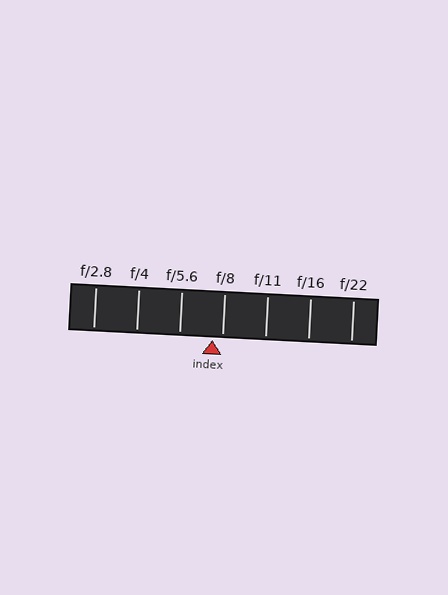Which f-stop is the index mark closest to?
The index mark is closest to f/8.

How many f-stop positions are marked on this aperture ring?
There are 7 f-stop positions marked.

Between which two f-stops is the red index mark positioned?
The index mark is between f/5.6 and f/8.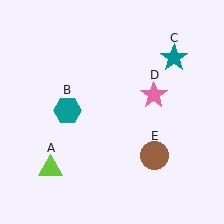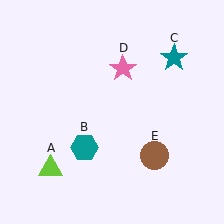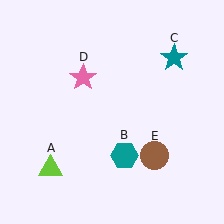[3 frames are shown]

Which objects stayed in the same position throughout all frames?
Lime triangle (object A) and teal star (object C) and brown circle (object E) remained stationary.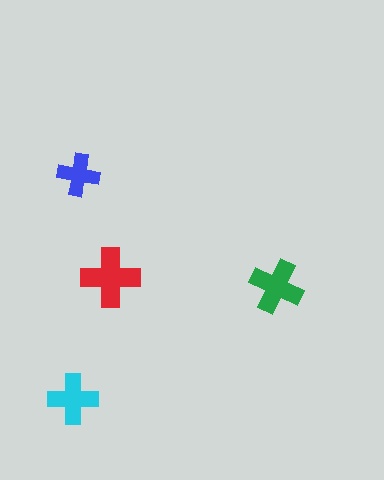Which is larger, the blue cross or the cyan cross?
The cyan one.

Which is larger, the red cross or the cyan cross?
The red one.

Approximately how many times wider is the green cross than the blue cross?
About 1.5 times wider.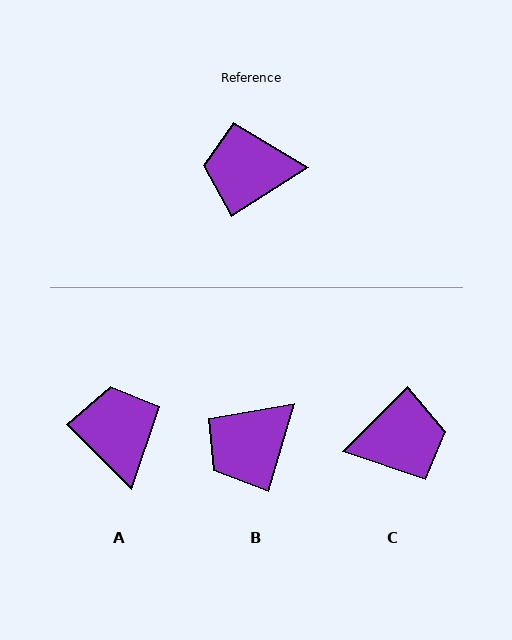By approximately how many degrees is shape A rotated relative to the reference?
Approximately 78 degrees clockwise.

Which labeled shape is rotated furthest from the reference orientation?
C, about 168 degrees away.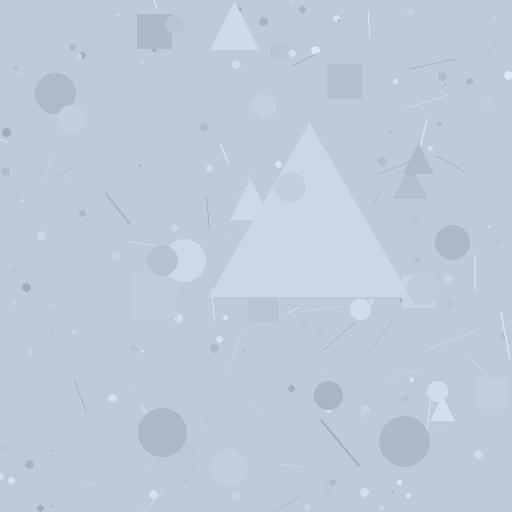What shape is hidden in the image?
A triangle is hidden in the image.